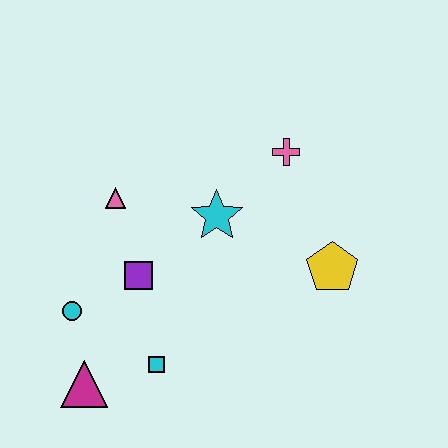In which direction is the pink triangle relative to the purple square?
The pink triangle is above the purple square.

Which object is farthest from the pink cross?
The magenta triangle is farthest from the pink cross.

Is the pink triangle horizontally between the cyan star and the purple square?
No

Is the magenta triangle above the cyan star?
No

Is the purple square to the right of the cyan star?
No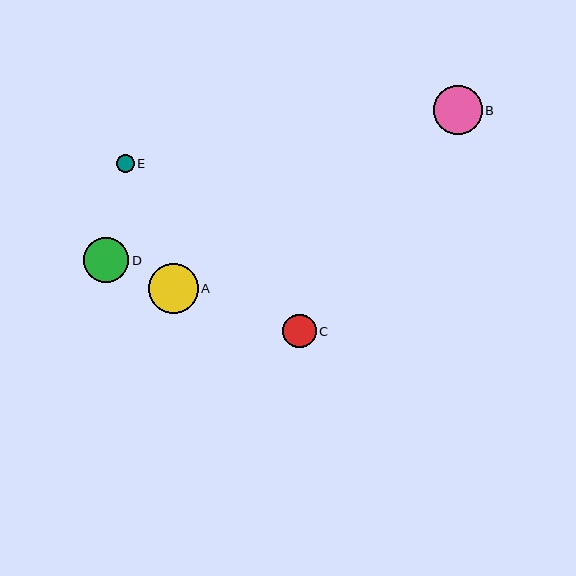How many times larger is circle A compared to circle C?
Circle A is approximately 1.5 times the size of circle C.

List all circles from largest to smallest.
From largest to smallest: A, B, D, C, E.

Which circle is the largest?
Circle A is the largest with a size of approximately 50 pixels.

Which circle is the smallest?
Circle E is the smallest with a size of approximately 17 pixels.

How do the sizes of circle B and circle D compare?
Circle B and circle D are approximately the same size.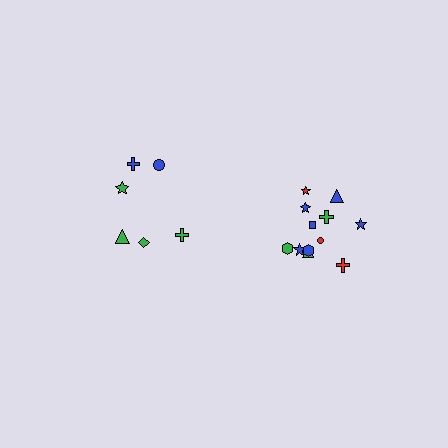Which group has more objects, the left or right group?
The right group.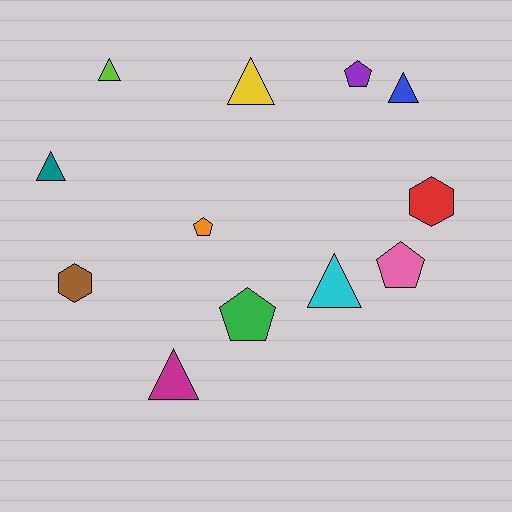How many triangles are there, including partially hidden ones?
There are 6 triangles.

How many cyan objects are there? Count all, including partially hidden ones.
There is 1 cyan object.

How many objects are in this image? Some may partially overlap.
There are 12 objects.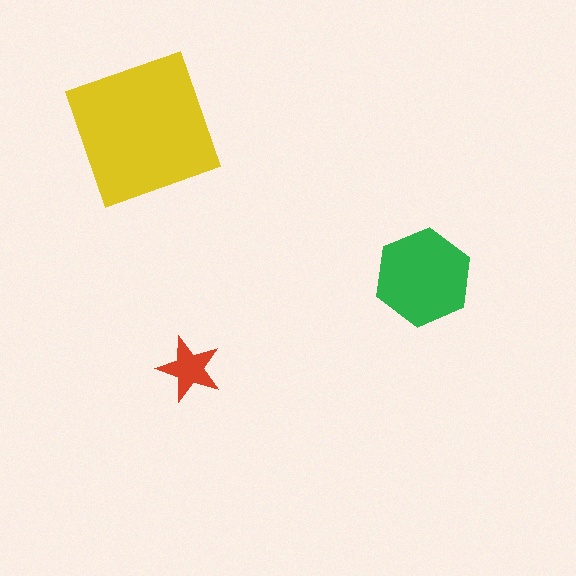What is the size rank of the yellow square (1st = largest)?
1st.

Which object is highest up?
The yellow square is topmost.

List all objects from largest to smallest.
The yellow square, the green hexagon, the red star.